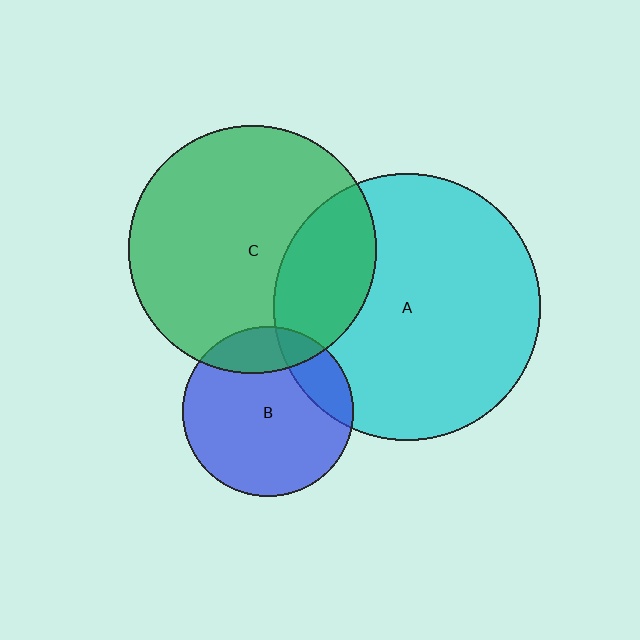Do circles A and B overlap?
Yes.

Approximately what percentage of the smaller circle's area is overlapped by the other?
Approximately 15%.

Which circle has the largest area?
Circle A (cyan).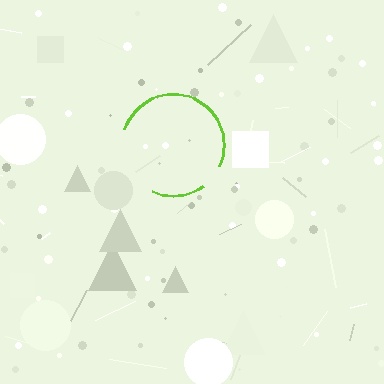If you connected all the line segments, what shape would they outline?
They would outline a circle.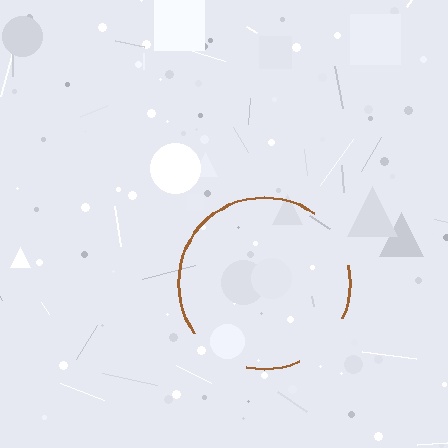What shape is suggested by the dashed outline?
The dashed outline suggests a circle.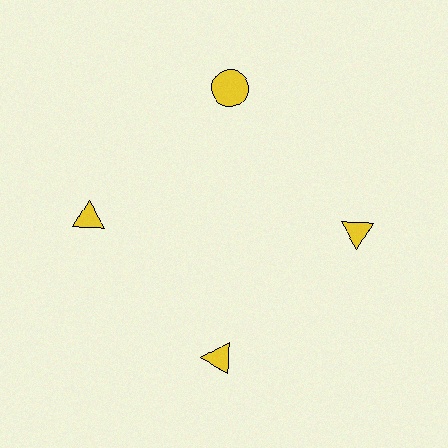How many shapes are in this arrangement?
There are 4 shapes arranged in a ring pattern.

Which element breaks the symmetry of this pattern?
The yellow circle at roughly the 12 o'clock position breaks the symmetry. All other shapes are yellow triangles.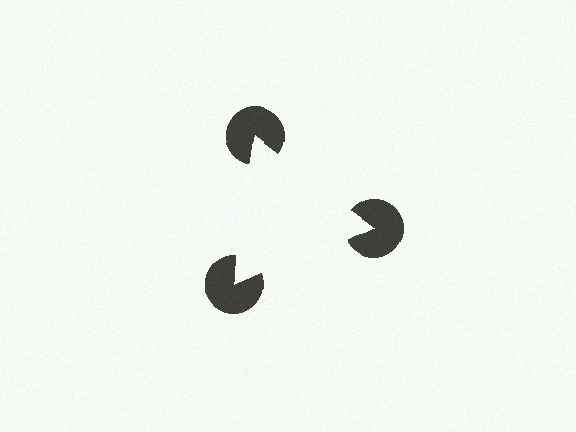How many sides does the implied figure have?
3 sides.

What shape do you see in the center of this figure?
An illusory triangle — its edges are inferred from the aligned wedge cuts in the pac-man discs, not physically drawn.